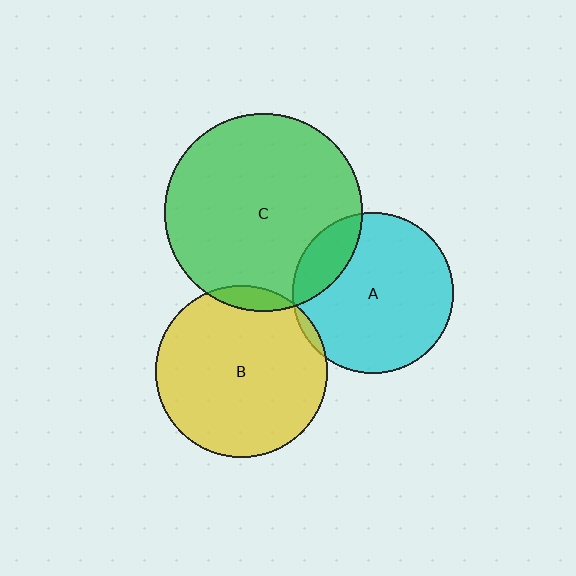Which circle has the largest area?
Circle C (green).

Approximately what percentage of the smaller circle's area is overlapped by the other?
Approximately 5%.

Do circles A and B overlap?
Yes.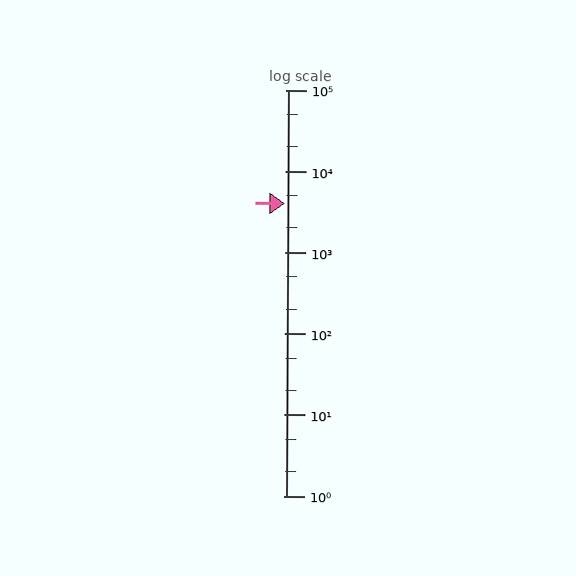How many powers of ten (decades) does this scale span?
The scale spans 5 decades, from 1 to 100000.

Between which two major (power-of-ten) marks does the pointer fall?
The pointer is between 1000 and 10000.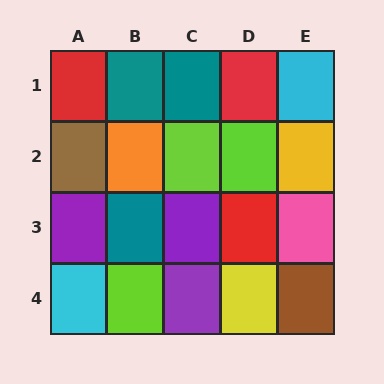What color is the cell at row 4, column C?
Purple.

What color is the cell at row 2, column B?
Orange.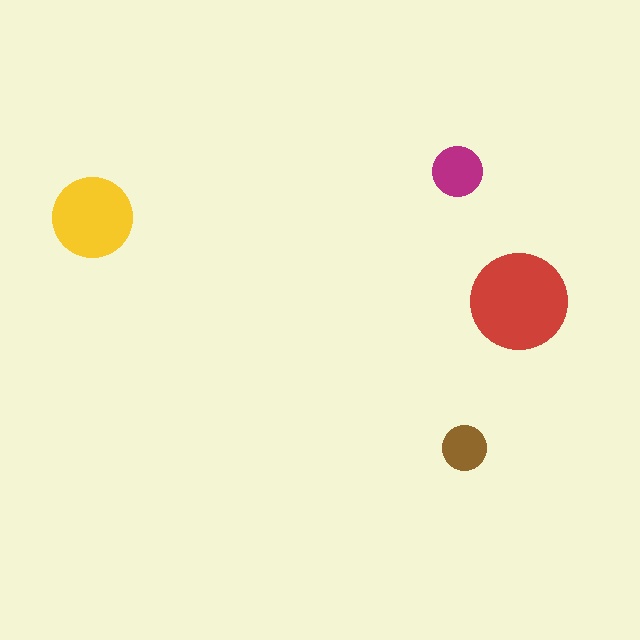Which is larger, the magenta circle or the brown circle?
The magenta one.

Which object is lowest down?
The brown circle is bottommost.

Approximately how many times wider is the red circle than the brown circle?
About 2 times wider.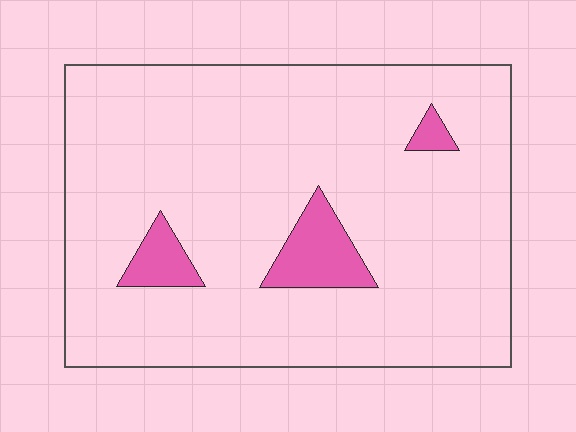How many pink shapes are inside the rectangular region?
3.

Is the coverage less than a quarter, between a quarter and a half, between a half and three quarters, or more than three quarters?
Less than a quarter.